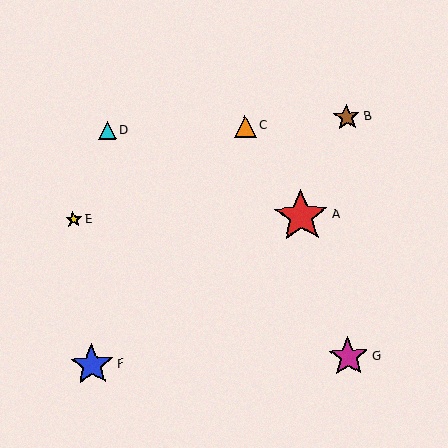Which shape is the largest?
The red star (labeled A) is the largest.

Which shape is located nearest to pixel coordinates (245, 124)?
The orange triangle (labeled C) at (245, 126) is nearest to that location.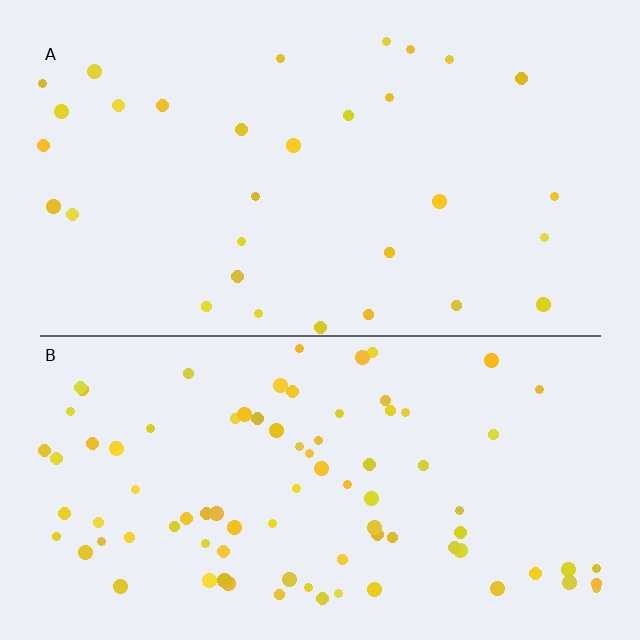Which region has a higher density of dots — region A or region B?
B (the bottom).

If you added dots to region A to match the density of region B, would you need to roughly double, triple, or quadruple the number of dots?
Approximately triple.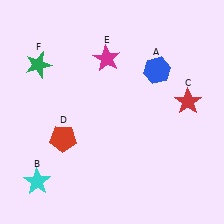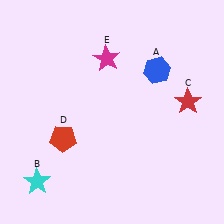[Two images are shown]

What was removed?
The green star (F) was removed in Image 2.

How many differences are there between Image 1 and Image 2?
There is 1 difference between the two images.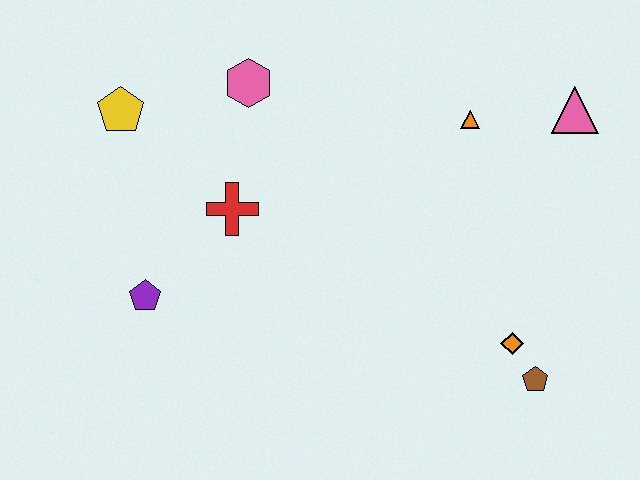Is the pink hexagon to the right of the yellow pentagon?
Yes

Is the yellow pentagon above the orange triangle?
Yes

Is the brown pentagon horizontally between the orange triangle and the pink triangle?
Yes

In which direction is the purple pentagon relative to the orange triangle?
The purple pentagon is to the left of the orange triangle.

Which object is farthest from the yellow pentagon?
The brown pentagon is farthest from the yellow pentagon.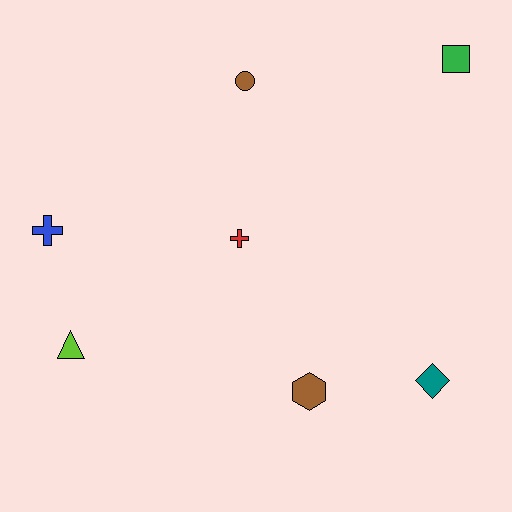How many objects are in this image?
There are 7 objects.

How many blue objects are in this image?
There is 1 blue object.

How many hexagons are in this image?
There is 1 hexagon.